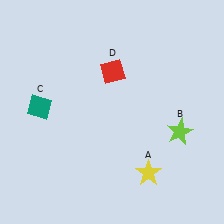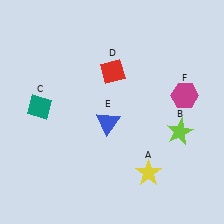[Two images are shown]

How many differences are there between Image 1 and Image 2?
There are 2 differences between the two images.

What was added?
A blue triangle (E), a magenta hexagon (F) were added in Image 2.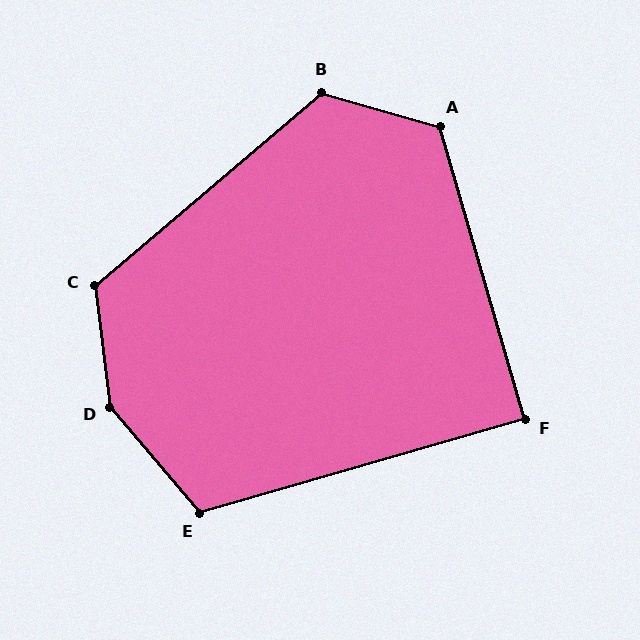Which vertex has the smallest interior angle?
F, at approximately 90 degrees.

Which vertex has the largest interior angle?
D, at approximately 147 degrees.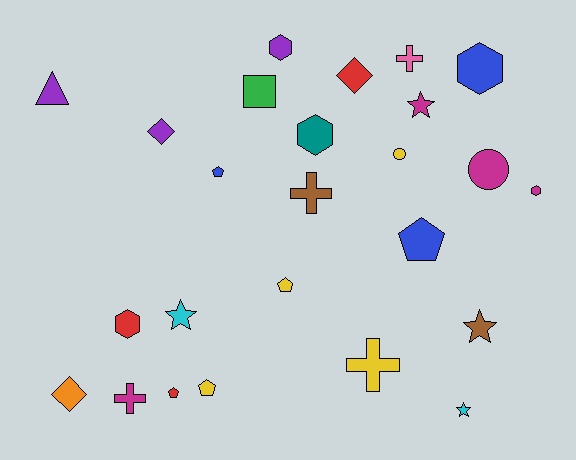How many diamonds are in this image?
There are 3 diamonds.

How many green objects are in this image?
There is 1 green object.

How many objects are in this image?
There are 25 objects.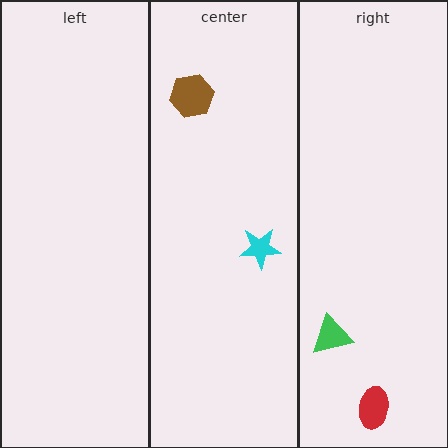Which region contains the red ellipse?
The right region.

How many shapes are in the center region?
2.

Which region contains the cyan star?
The center region.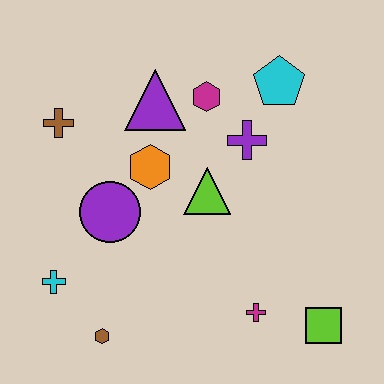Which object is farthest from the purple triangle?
The lime square is farthest from the purple triangle.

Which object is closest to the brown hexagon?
The cyan cross is closest to the brown hexagon.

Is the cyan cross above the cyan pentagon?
No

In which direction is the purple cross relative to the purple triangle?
The purple cross is to the right of the purple triangle.